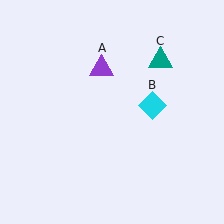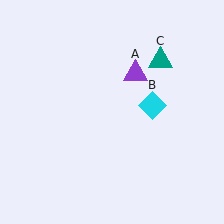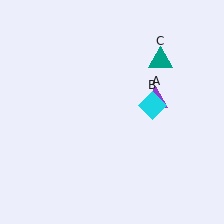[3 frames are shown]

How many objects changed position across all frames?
1 object changed position: purple triangle (object A).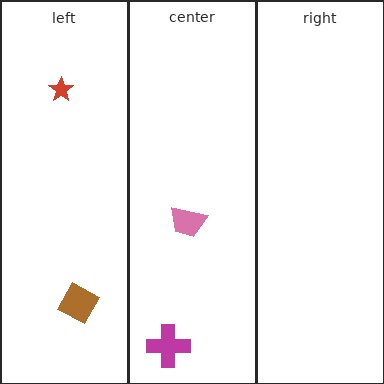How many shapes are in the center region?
2.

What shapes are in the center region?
The pink trapezoid, the magenta cross.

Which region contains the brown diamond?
The left region.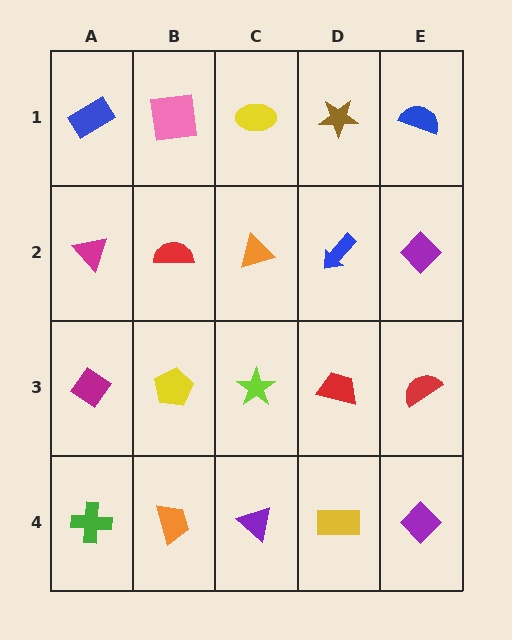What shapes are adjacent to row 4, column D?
A red trapezoid (row 3, column D), a purple triangle (row 4, column C), a purple diamond (row 4, column E).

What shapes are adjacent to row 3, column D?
A blue arrow (row 2, column D), a yellow rectangle (row 4, column D), a lime star (row 3, column C), a red semicircle (row 3, column E).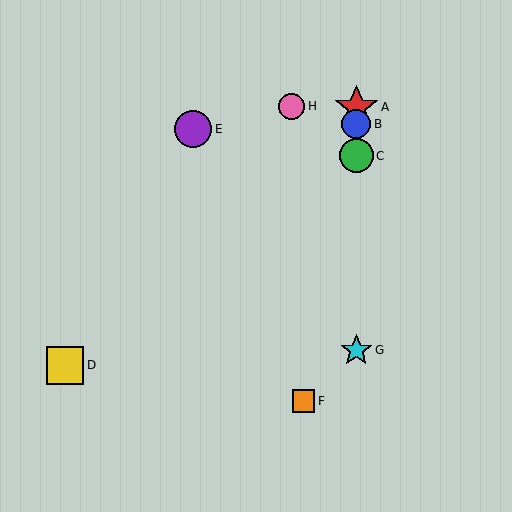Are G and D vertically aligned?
No, G is at x≈356 and D is at x≈65.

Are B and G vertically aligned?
Yes, both are at x≈356.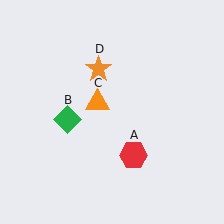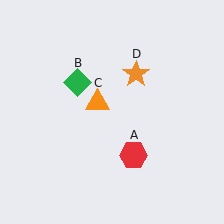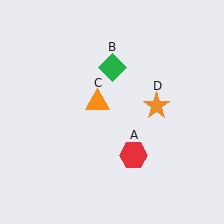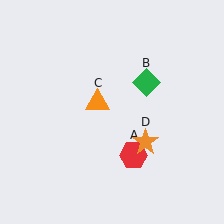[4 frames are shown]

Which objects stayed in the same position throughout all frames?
Red hexagon (object A) and orange triangle (object C) remained stationary.